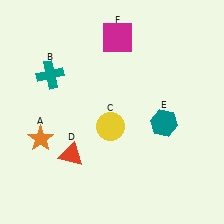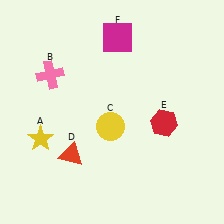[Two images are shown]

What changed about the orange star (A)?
In Image 1, A is orange. In Image 2, it changed to yellow.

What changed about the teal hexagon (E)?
In Image 1, E is teal. In Image 2, it changed to red.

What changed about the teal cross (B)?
In Image 1, B is teal. In Image 2, it changed to pink.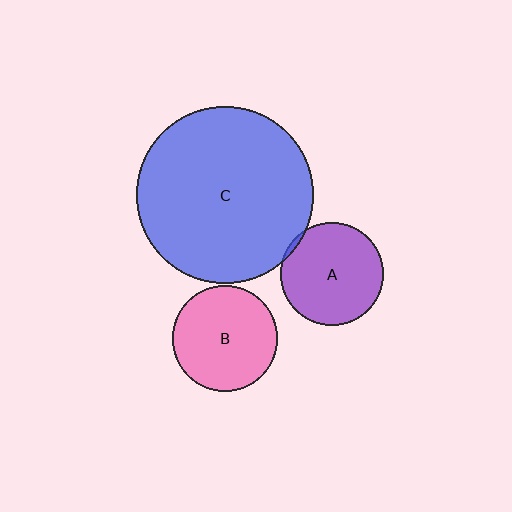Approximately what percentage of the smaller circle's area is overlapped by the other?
Approximately 5%.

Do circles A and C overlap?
Yes.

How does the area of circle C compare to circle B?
Approximately 2.8 times.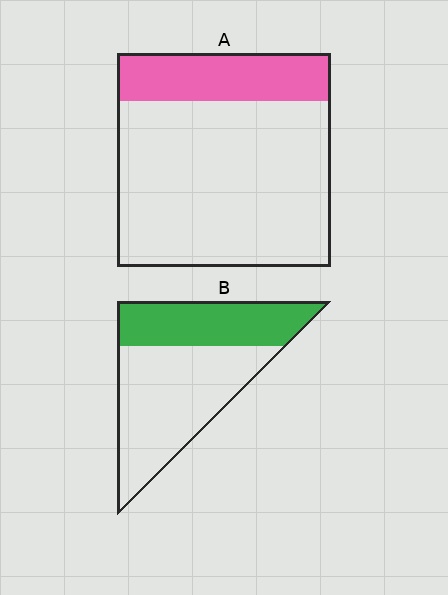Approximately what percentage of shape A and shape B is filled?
A is approximately 20% and B is approximately 40%.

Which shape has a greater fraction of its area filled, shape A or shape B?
Shape B.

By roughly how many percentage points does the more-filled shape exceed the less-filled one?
By roughly 15 percentage points (B over A).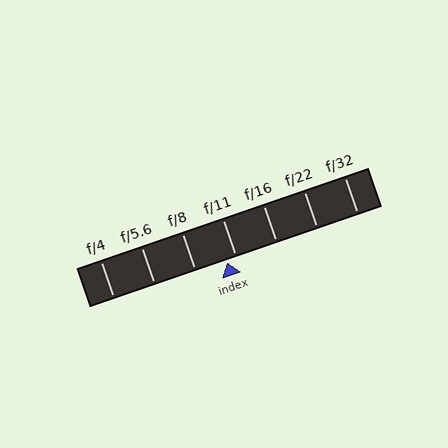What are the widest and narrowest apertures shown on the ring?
The widest aperture shown is f/4 and the narrowest is f/32.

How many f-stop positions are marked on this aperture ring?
There are 7 f-stop positions marked.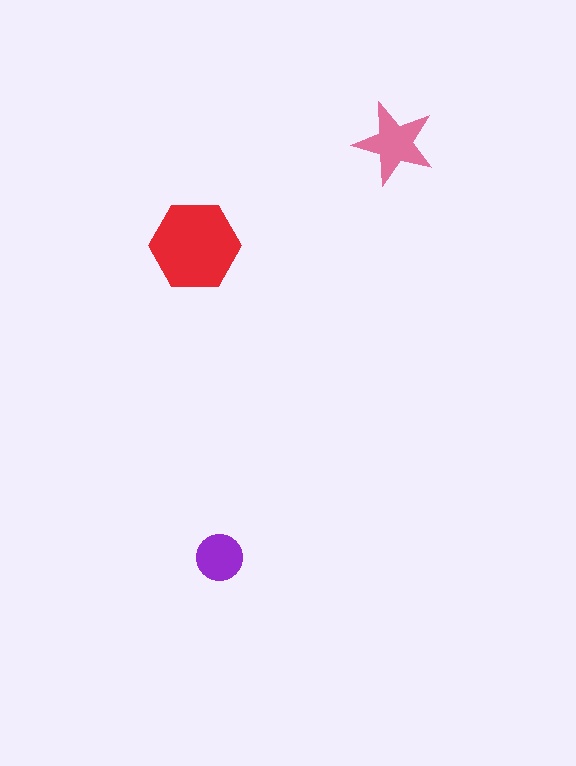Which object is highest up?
The pink star is topmost.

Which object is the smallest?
The purple circle.